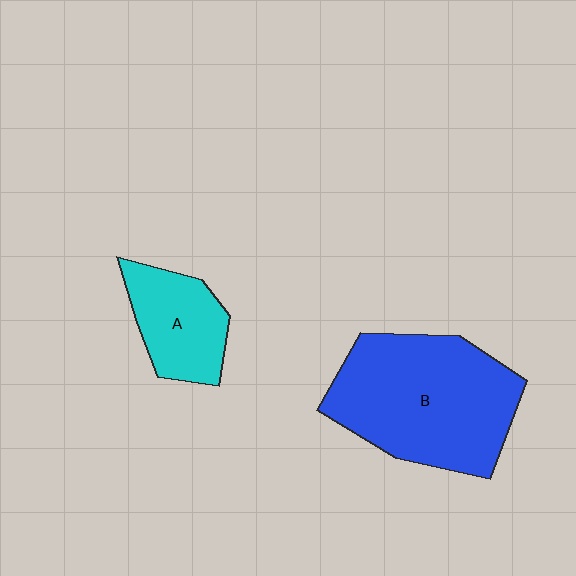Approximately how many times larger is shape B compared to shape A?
Approximately 2.3 times.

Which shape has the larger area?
Shape B (blue).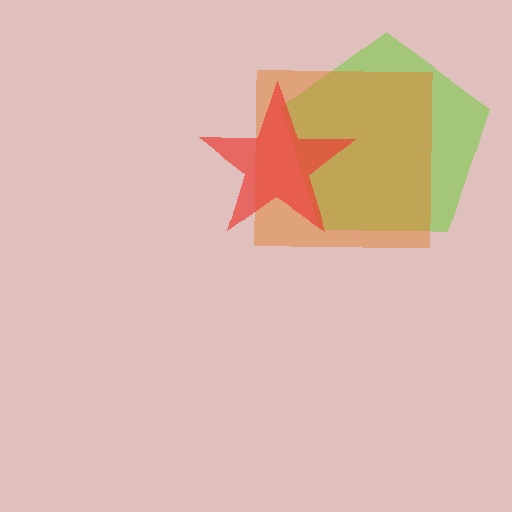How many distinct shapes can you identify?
There are 3 distinct shapes: a lime pentagon, an orange square, a red star.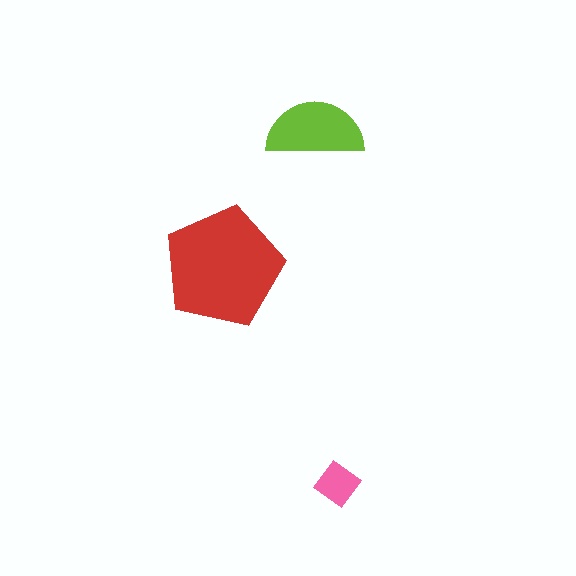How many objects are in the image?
There are 3 objects in the image.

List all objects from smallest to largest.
The pink diamond, the lime semicircle, the red pentagon.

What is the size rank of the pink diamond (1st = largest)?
3rd.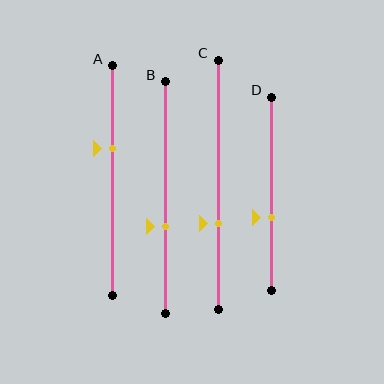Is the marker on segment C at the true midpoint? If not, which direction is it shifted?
No, the marker on segment C is shifted downward by about 16% of the segment length.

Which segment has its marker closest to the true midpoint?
Segment D has its marker closest to the true midpoint.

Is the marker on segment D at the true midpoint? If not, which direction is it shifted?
No, the marker on segment D is shifted downward by about 12% of the segment length.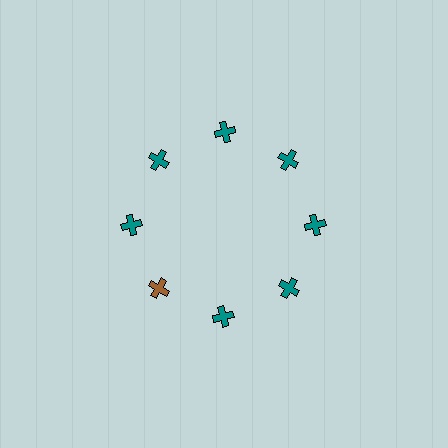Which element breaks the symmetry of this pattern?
The brown cross at roughly the 8 o'clock position breaks the symmetry. All other shapes are teal crosses.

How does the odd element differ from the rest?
It has a different color: brown instead of teal.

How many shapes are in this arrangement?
There are 8 shapes arranged in a ring pattern.